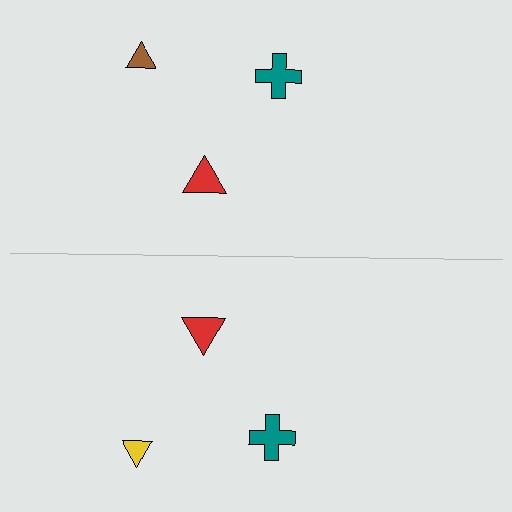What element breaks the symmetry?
The yellow triangle on the bottom side breaks the symmetry — its mirror counterpart is brown.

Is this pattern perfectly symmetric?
No, the pattern is not perfectly symmetric. The yellow triangle on the bottom side breaks the symmetry — its mirror counterpart is brown.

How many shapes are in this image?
There are 6 shapes in this image.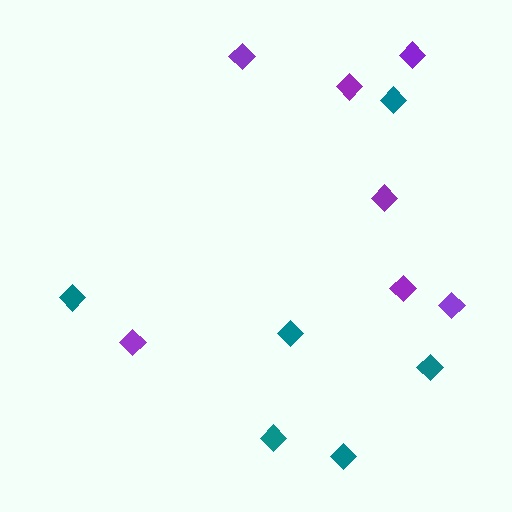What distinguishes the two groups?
There are 2 groups: one group of purple diamonds (7) and one group of teal diamonds (6).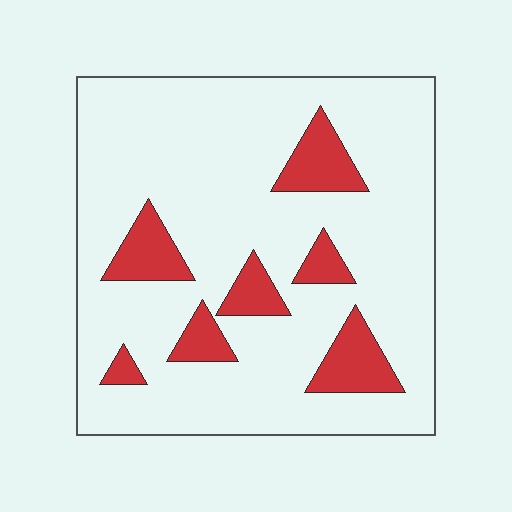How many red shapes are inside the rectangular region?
7.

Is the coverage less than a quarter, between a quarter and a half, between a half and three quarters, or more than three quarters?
Less than a quarter.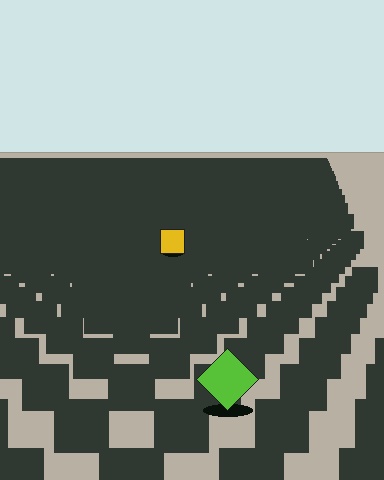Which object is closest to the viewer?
The lime diamond is closest. The texture marks near it are larger and more spread out.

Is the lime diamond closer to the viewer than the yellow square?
Yes. The lime diamond is closer — you can tell from the texture gradient: the ground texture is coarser near it.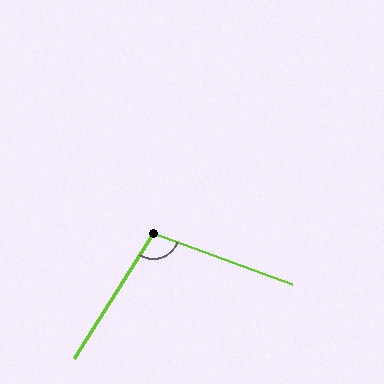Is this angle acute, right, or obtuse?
It is obtuse.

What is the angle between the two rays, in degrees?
Approximately 102 degrees.